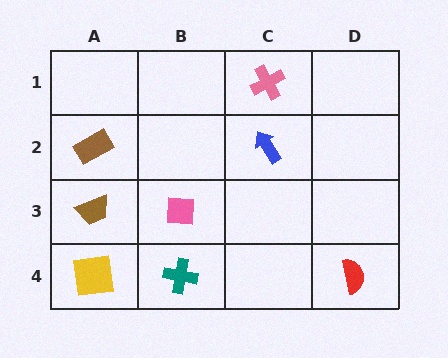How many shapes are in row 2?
2 shapes.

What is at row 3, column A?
A brown trapezoid.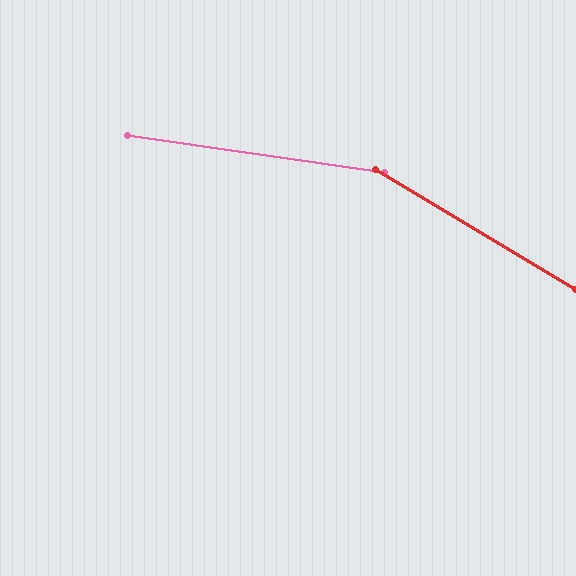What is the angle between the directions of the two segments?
Approximately 23 degrees.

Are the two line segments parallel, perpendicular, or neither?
Neither parallel nor perpendicular — they differ by about 23°.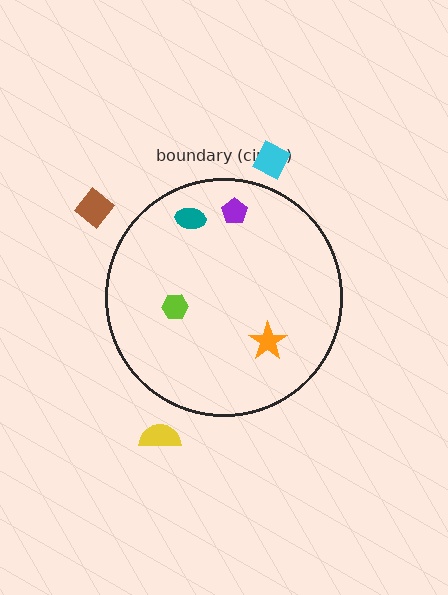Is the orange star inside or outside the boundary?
Inside.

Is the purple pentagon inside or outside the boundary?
Inside.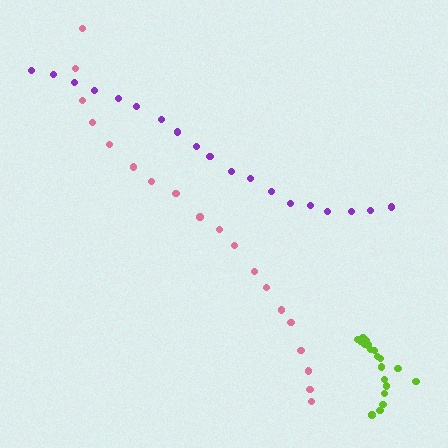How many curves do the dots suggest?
There are 3 distinct paths.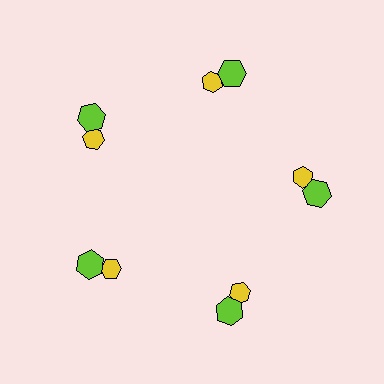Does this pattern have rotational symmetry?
Yes, this pattern has 5-fold rotational symmetry. It looks the same after rotating 72 degrees around the center.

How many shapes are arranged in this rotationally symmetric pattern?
There are 10 shapes, arranged in 5 groups of 2.